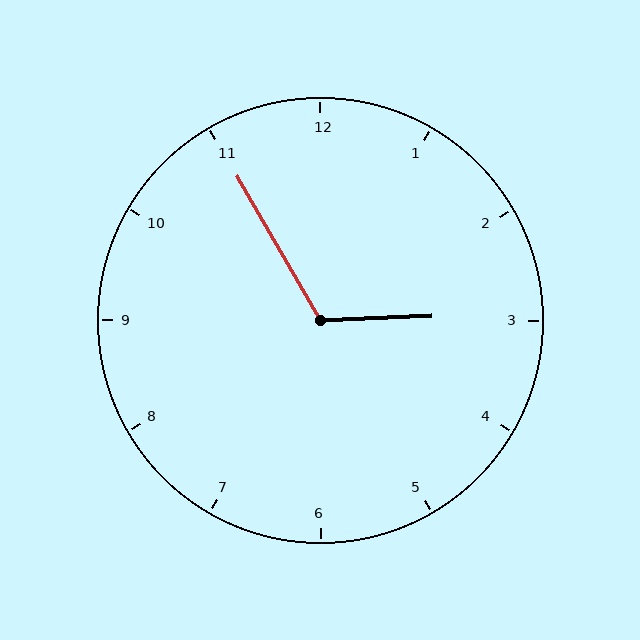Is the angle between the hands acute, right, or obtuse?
It is obtuse.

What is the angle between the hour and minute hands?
Approximately 118 degrees.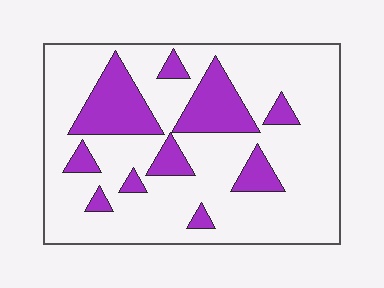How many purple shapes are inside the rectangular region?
10.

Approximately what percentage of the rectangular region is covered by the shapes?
Approximately 20%.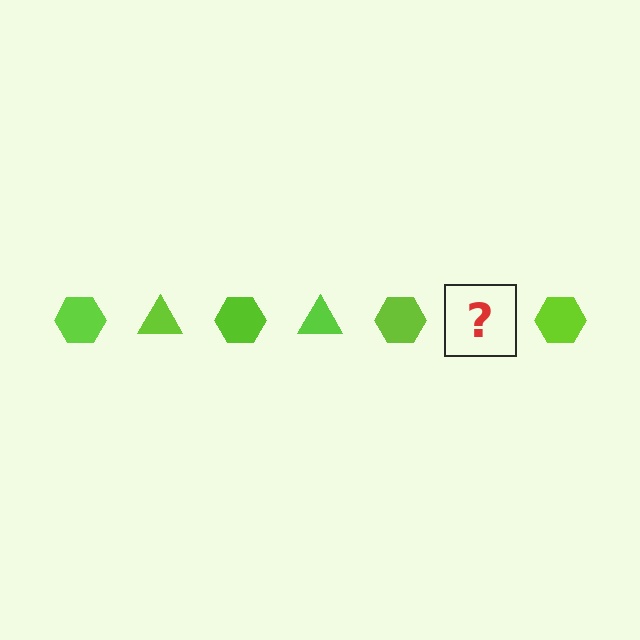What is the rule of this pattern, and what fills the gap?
The rule is that the pattern cycles through hexagon, triangle shapes in lime. The gap should be filled with a lime triangle.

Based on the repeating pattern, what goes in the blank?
The blank should be a lime triangle.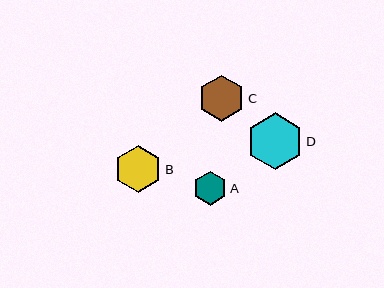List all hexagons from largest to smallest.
From largest to smallest: D, B, C, A.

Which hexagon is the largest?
Hexagon D is the largest with a size of approximately 57 pixels.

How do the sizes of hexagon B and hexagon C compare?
Hexagon B and hexagon C are approximately the same size.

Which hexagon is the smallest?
Hexagon A is the smallest with a size of approximately 34 pixels.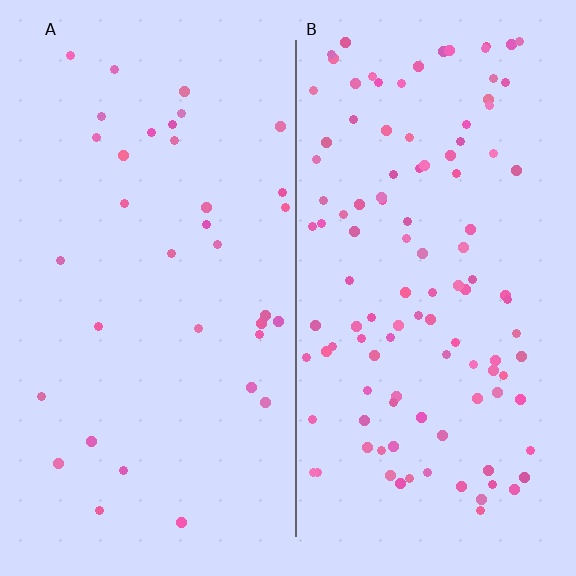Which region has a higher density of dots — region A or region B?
B (the right).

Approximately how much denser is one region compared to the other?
Approximately 3.3× — region B over region A.